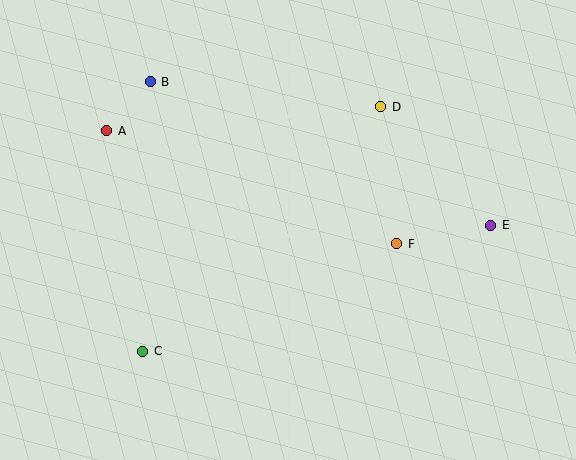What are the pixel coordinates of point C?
Point C is at (143, 351).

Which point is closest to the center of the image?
Point F at (397, 244) is closest to the center.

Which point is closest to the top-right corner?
Point D is closest to the top-right corner.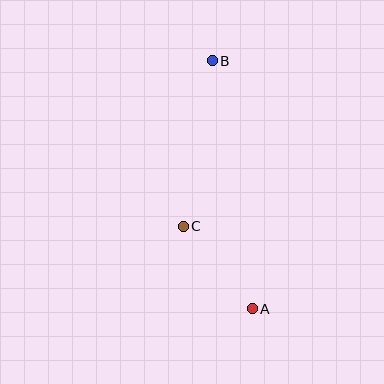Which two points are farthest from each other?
Points A and B are farthest from each other.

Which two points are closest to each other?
Points A and C are closest to each other.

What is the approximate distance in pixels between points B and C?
The distance between B and C is approximately 168 pixels.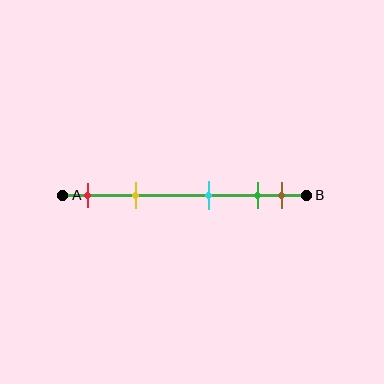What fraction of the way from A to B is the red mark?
The red mark is approximately 10% (0.1) of the way from A to B.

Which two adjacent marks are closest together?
The green and brown marks are the closest adjacent pair.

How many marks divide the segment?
There are 5 marks dividing the segment.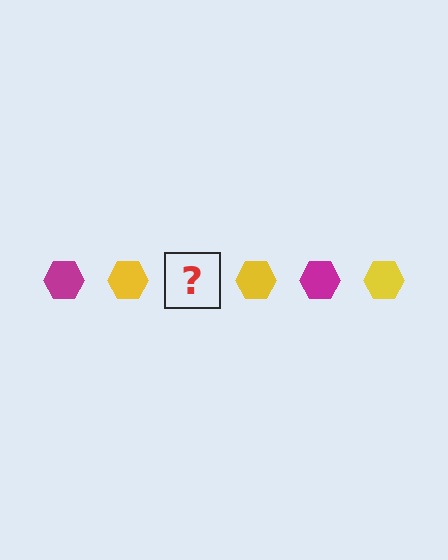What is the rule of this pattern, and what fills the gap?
The rule is that the pattern cycles through magenta, yellow hexagons. The gap should be filled with a magenta hexagon.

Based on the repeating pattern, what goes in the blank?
The blank should be a magenta hexagon.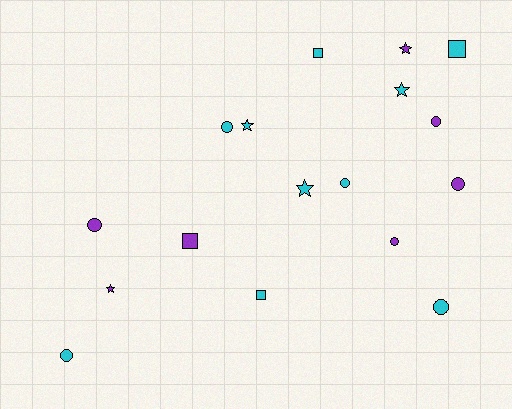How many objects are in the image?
There are 17 objects.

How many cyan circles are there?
There are 4 cyan circles.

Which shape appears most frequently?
Circle, with 8 objects.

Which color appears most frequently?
Cyan, with 10 objects.